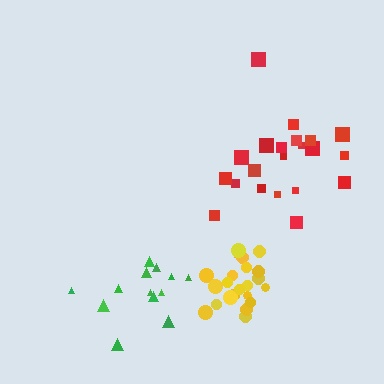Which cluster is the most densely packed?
Yellow.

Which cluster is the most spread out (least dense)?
Green.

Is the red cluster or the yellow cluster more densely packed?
Yellow.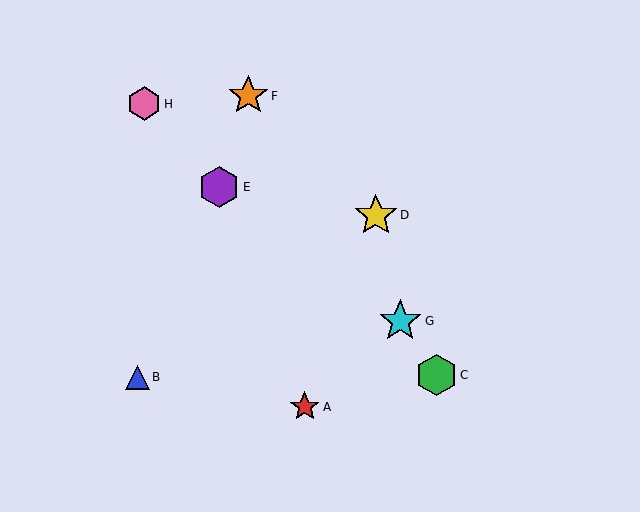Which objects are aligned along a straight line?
Objects C, F, G are aligned along a straight line.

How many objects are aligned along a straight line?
3 objects (C, F, G) are aligned along a straight line.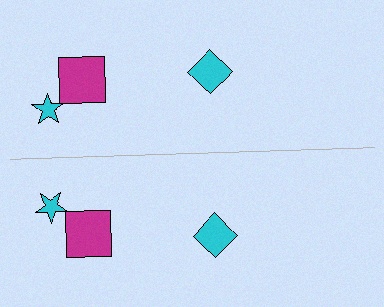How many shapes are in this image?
There are 6 shapes in this image.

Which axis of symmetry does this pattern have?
The pattern has a horizontal axis of symmetry running through the center of the image.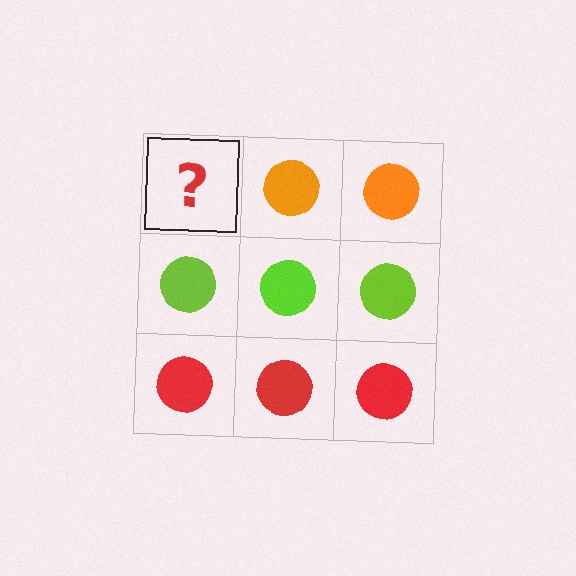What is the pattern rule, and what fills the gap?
The rule is that each row has a consistent color. The gap should be filled with an orange circle.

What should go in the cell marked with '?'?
The missing cell should contain an orange circle.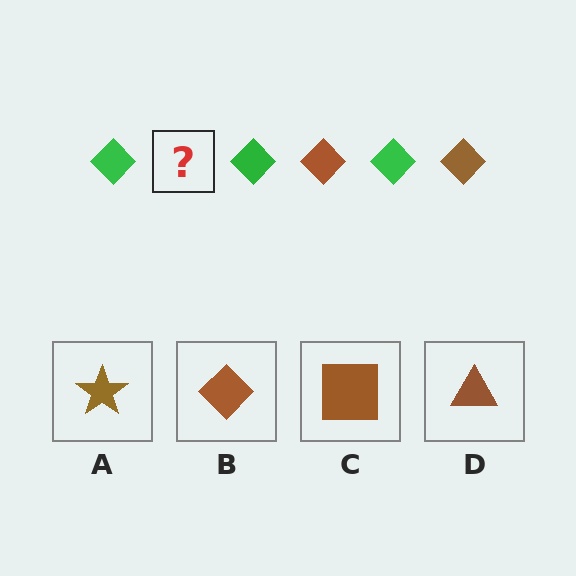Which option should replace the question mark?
Option B.